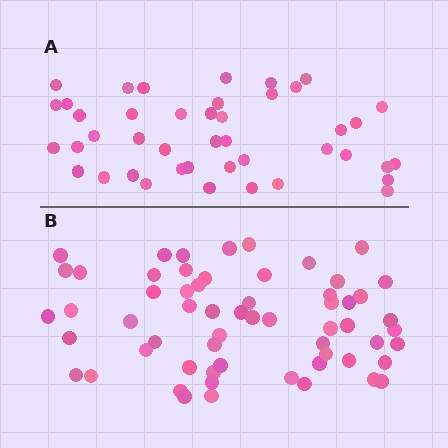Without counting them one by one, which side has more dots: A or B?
Region B (the bottom region) has more dots.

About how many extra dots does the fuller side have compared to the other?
Region B has approximately 15 more dots than region A.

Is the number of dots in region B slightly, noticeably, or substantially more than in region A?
Region B has noticeably more, but not dramatically so. The ratio is roughly 1.4 to 1.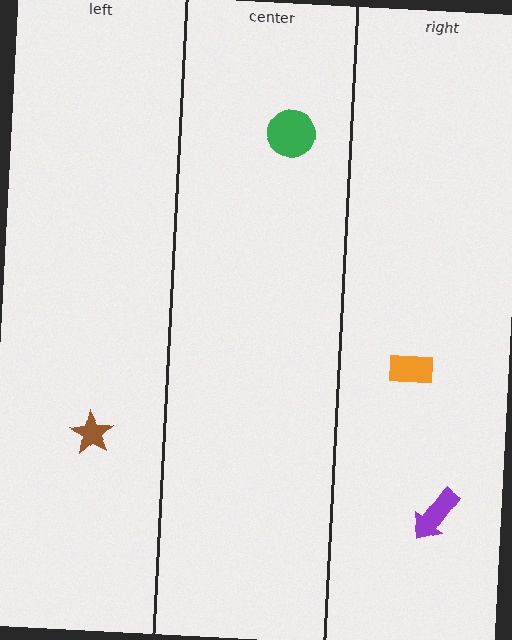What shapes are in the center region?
The green circle.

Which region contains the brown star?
The left region.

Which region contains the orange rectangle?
The right region.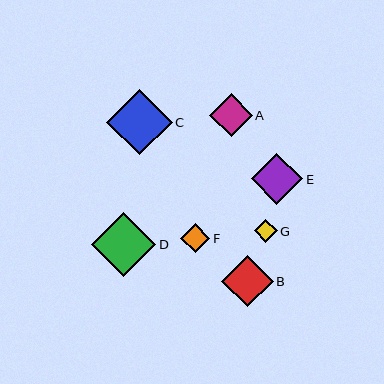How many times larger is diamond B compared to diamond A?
Diamond B is approximately 1.2 times the size of diamond A.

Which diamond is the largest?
Diamond C is the largest with a size of approximately 65 pixels.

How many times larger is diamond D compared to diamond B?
Diamond D is approximately 1.2 times the size of diamond B.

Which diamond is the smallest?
Diamond G is the smallest with a size of approximately 23 pixels.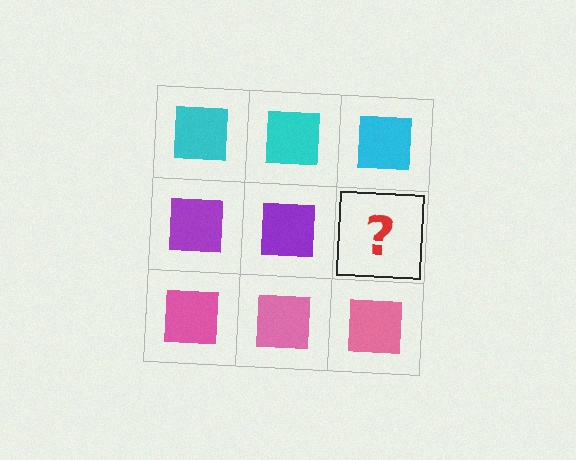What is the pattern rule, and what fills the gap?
The rule is that each row has a consistent color. The gap should be filled with a purple square.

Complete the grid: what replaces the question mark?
The question mark should be replaced with a purple square.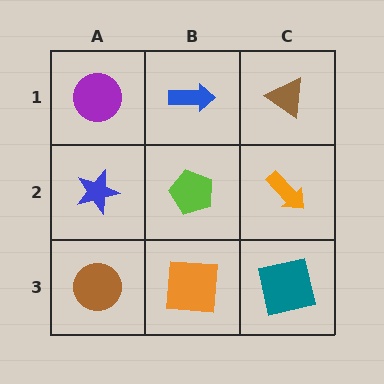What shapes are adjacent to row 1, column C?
An orange arrow (row 2, column C), a blue arrow (row 1, column B).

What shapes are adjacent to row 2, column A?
A purple circle (row 1, column A), a brown circle (row 3, column A), a lime pentagon (row 2, column B).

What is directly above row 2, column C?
A brown triangle.